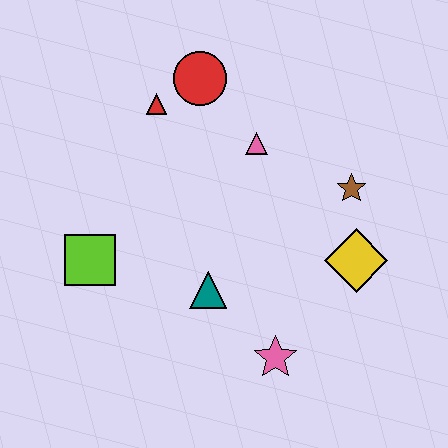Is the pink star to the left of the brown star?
Yes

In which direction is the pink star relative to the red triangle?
The pink star is below the red triangle.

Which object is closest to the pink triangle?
The red circle is closest to the pink triangle.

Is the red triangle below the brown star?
No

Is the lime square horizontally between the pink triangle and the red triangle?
No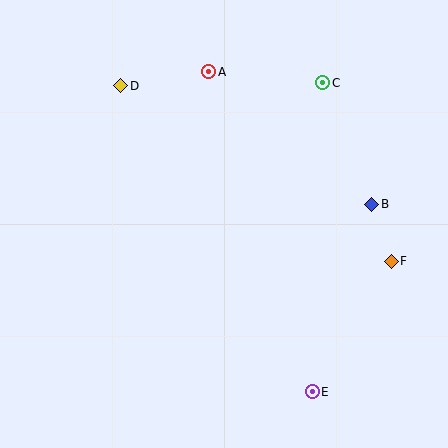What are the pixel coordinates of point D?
Point D is at (121, 86).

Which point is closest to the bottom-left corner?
Point E is closest to the bottom-left corner.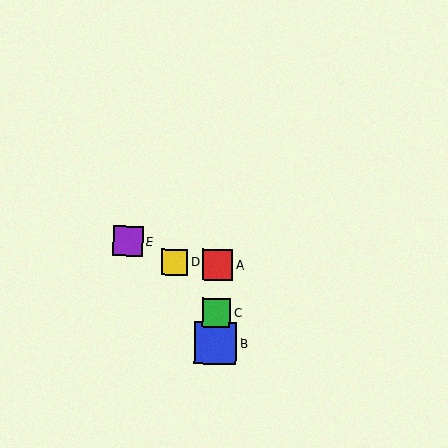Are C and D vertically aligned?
No, C is at x≈216 and D is at x≈174.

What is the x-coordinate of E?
Object E is at x≈128.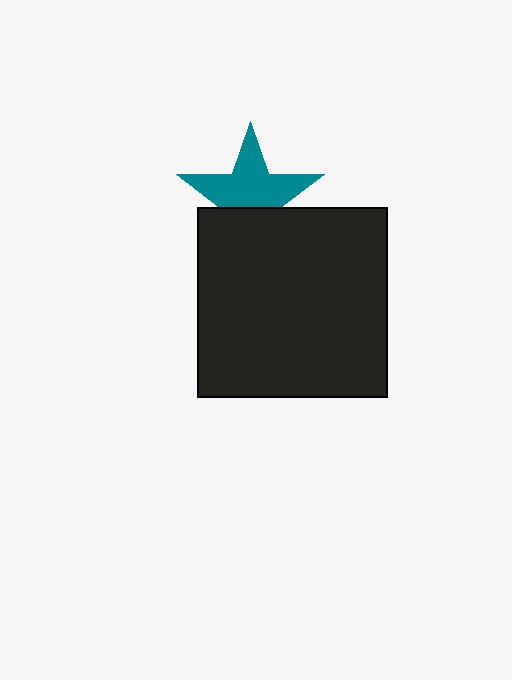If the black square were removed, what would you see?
You would see the complete teal star.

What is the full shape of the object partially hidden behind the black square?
The partially hidden object is a teal star.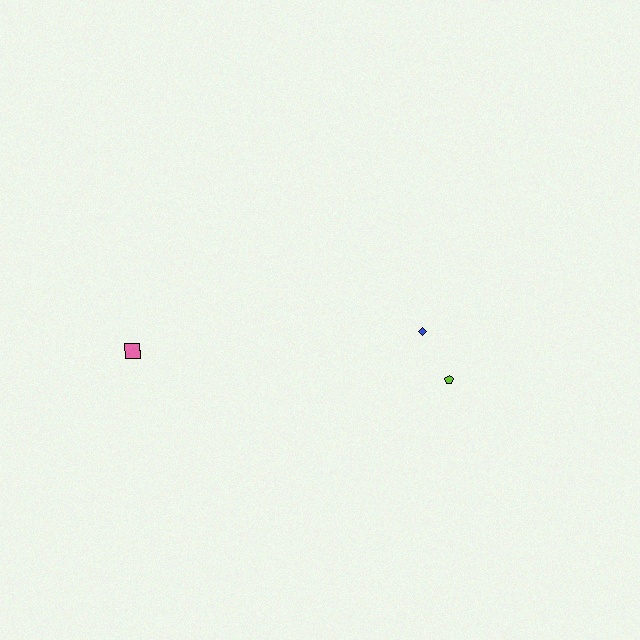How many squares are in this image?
There is 1 square.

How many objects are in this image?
There are 3 objects.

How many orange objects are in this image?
There are no orange objects.